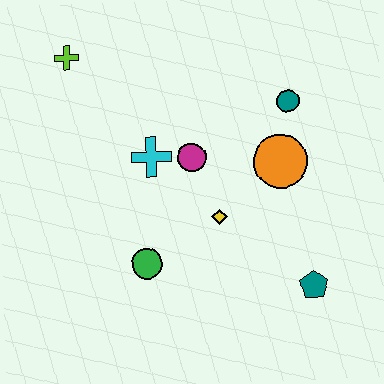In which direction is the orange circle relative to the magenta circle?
The orange circle is to the right of the magenta circle.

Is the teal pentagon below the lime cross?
Yes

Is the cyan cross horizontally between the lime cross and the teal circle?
Yes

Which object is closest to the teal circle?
The orange circle is closest to the teal circle.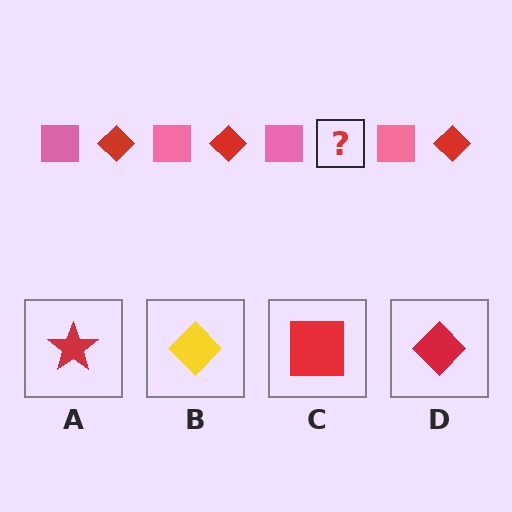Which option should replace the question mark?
Option D.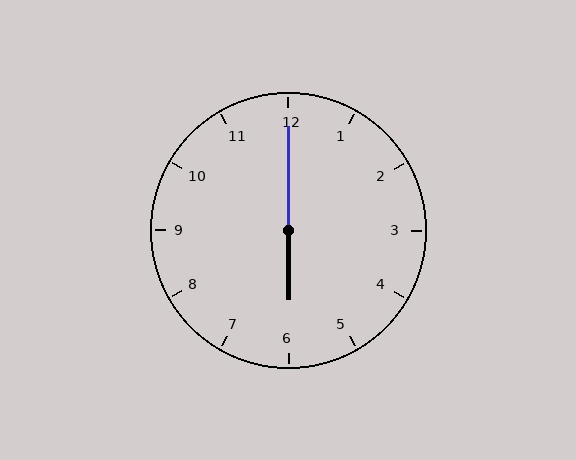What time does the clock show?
6:00.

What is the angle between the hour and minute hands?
Approximately 180 degrees.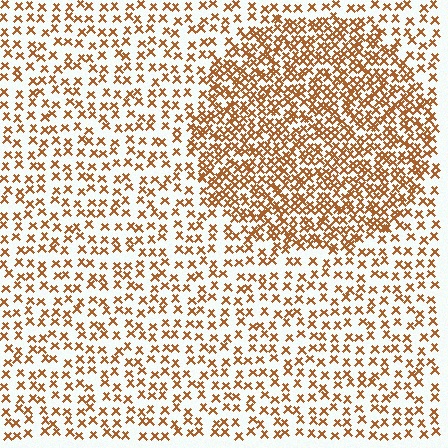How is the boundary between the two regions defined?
The boundary is defined by a change in element density (approximately 2.2x ratio). All elements are the same color, size, and shape.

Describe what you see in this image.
The image contains small brown elements arranged at two different densities. A circle-shaped region is visible where the elements are more densely packed than the surrounding area.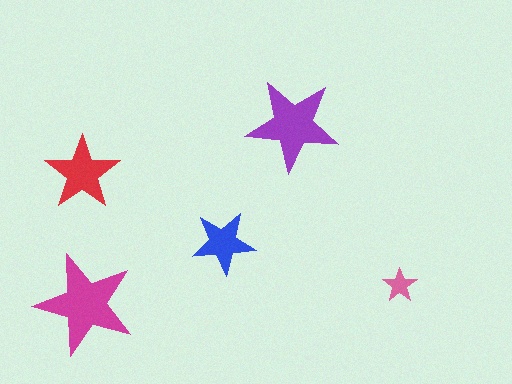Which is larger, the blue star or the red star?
The red one.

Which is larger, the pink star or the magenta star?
The magenta one.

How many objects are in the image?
There are 5 objects in the image.